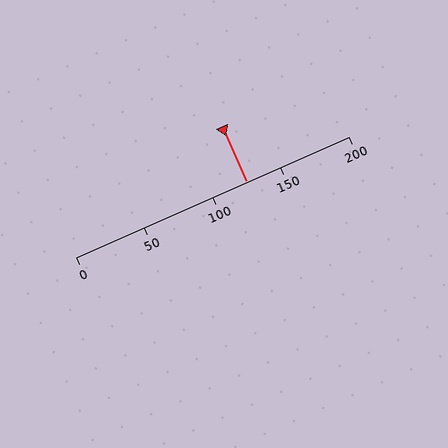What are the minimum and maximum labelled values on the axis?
The axis runs from 0 to 200.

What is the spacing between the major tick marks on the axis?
The major ticks are spaced 50 apart.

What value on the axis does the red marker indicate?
The marker indicates approximately 125.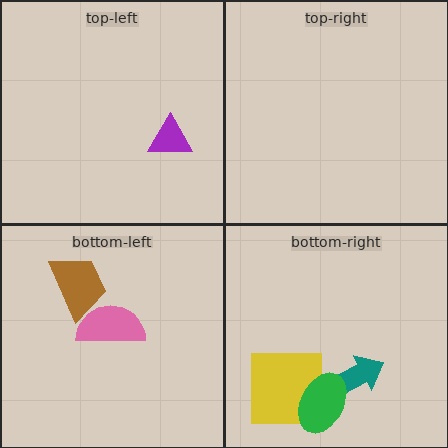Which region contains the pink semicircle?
The bottom-left region.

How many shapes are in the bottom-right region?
3.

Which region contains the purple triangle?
The top-left region.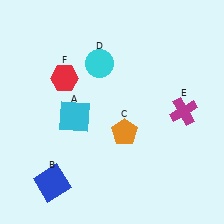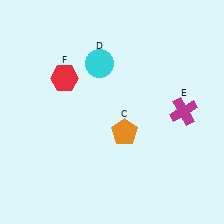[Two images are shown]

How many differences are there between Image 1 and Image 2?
There are 2 differences between the two images.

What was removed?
The cyan square (A), the blue square (B) were removed in Image 2.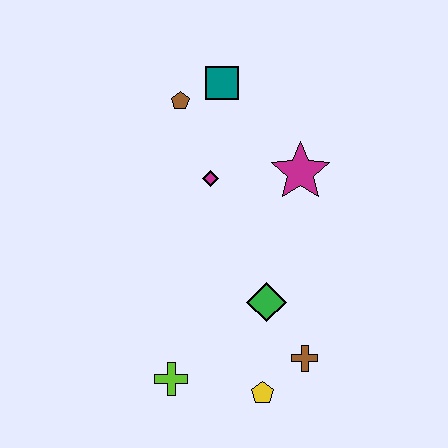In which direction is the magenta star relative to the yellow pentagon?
The magenta star is above the yellow pentagon.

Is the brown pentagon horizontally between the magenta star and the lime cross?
Yes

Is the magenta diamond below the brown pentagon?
Yes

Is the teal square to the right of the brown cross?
No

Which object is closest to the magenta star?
The magenta diamond is closest to the magenta star.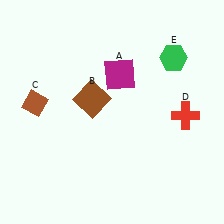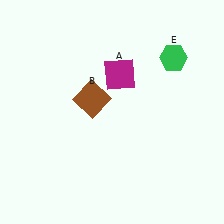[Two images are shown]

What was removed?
The brown diamond (C), the red cross (D) were removed in Image 2.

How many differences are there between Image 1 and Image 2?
There are 2 differences between the two images.